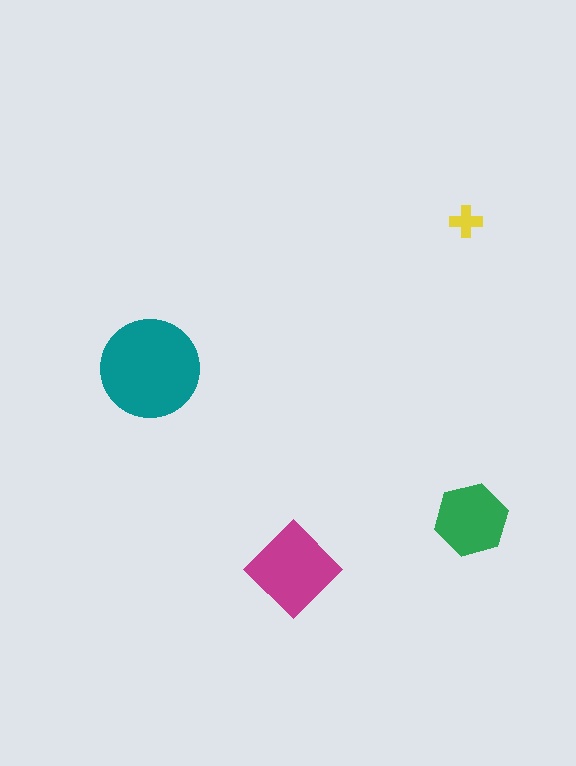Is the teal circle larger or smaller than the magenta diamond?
Larger.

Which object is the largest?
The teal circle.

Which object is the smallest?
The yellow cross.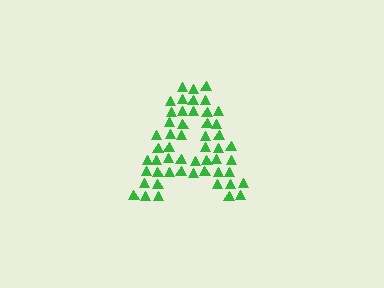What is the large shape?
The large shape is the letter A.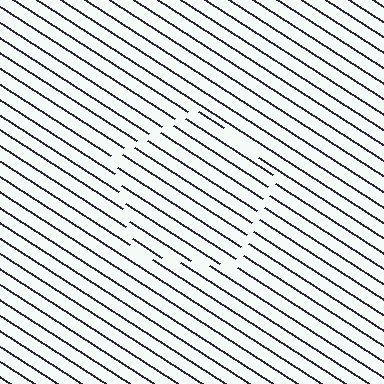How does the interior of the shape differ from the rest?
The interior of the shape contains the same grating, shifted by half a period — the contour is defined by the phase discontinuity where line-ends from the inner and outer gratings abut.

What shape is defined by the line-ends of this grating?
An illusory pentagon. The interior of the shape contains the same grating, shifted by half a period — the contour is defined by the phase discontinuity where line-ends from the inner and outer gratings abut.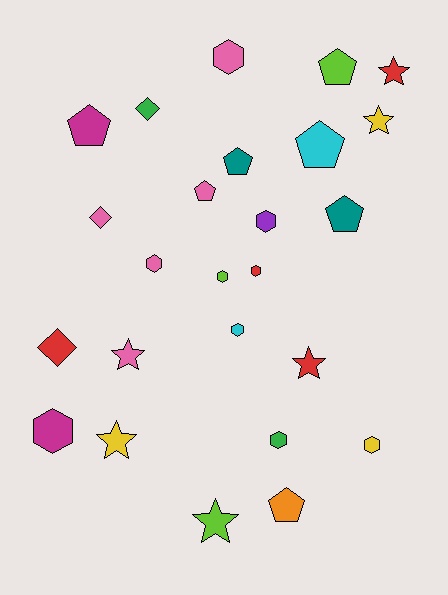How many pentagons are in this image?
There are 7 pentagons.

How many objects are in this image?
There are 25 objects.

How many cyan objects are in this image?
There are 2 cyan objects.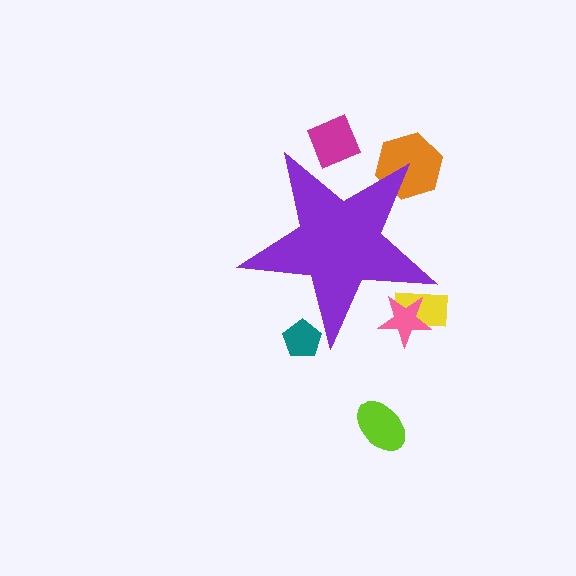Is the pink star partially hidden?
Yes, the pink star is partially hidden behind the purple star.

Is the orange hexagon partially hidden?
Yes, the orange hexagon is partially hidden behind the purple star.